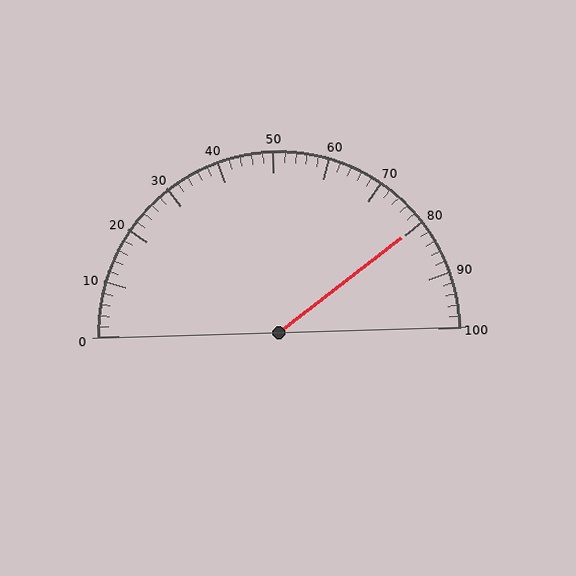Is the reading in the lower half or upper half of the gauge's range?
The reading is in the upper half of the range (0 to 100).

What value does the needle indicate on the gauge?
The needle indicates approximately 80.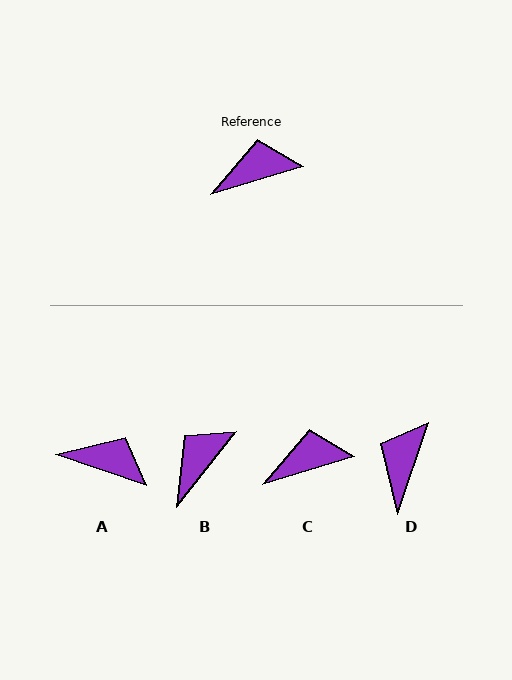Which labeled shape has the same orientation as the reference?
C.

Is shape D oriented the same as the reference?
No, it is off by about 54 degrees.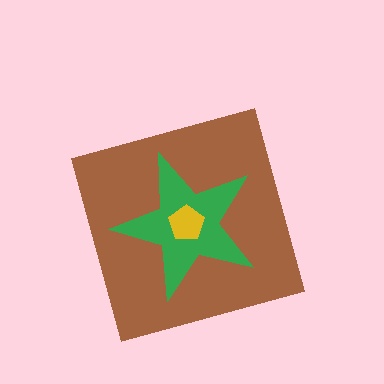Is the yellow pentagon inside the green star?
Yes.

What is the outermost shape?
The brown diamond.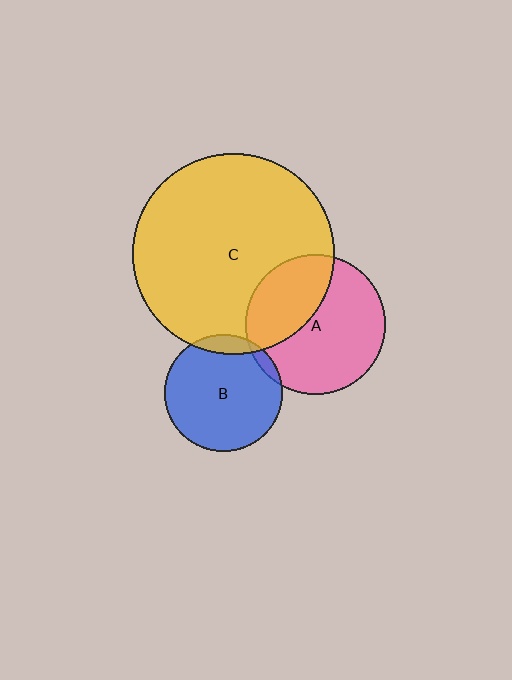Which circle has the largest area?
Circle C (yellow).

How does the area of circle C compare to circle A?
Approximately 2.1 times.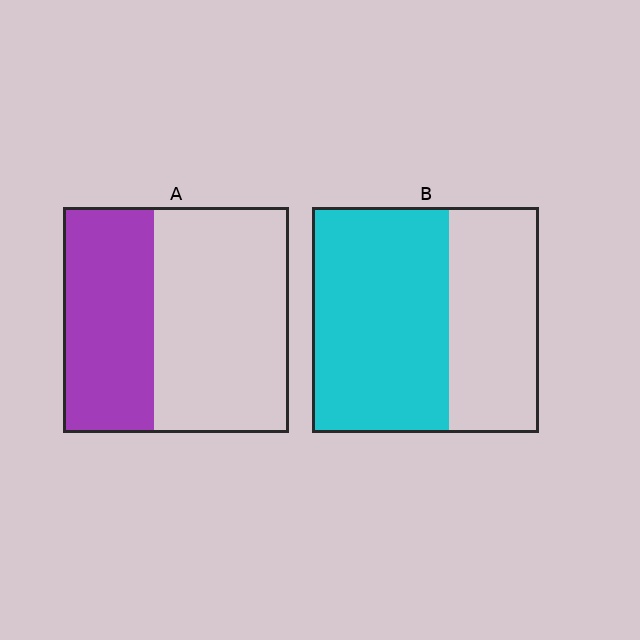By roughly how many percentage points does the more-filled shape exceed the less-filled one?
By roughly 20 percentage points (B over A).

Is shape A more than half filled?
No.